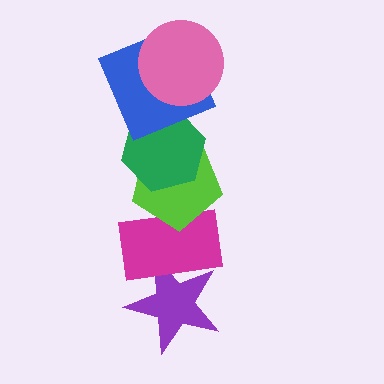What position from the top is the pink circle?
The pink circle is 1st from the top.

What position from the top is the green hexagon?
The green hexagon is 3rd from the top.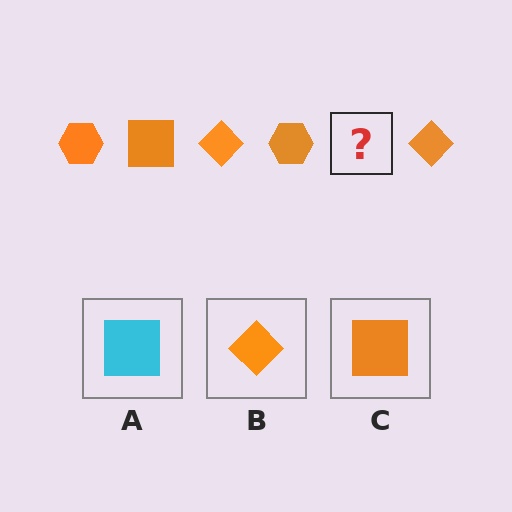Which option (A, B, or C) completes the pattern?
C.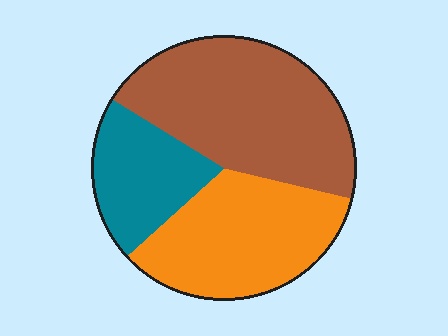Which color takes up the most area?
Brown, at roughly 45%.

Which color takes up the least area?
Teal, at roughly 20%.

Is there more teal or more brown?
Brown.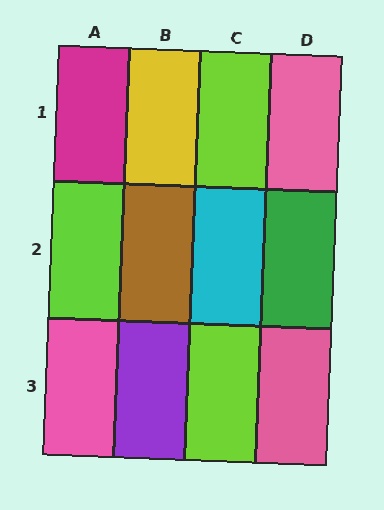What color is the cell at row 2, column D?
Green.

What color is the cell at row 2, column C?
Cyan.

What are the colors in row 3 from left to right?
Pink, purple, lime, pink.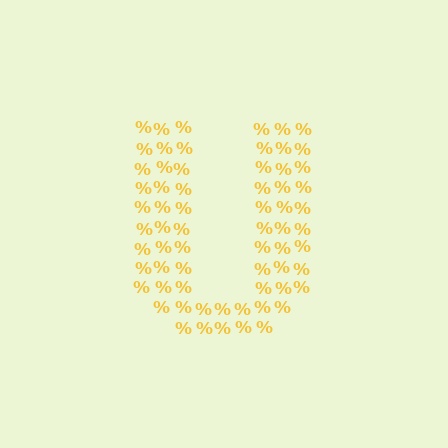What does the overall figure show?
The overall figure shows the letter U.